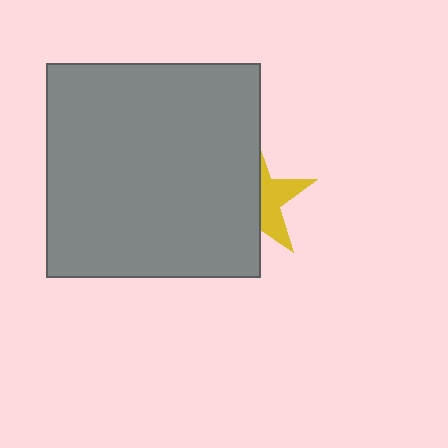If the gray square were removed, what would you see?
You would see the complete yellow star.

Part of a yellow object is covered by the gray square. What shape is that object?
It is a star.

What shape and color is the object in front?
The object in front is a gray square.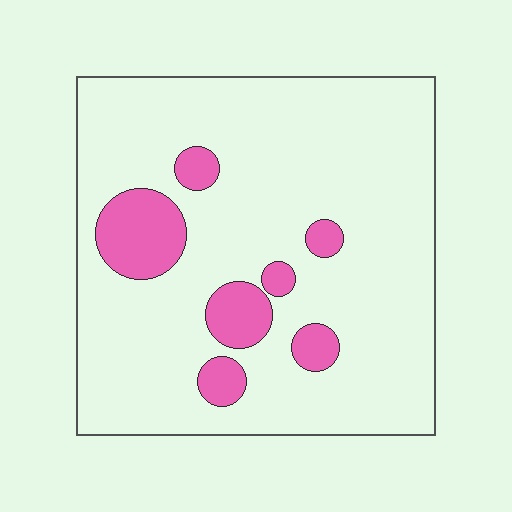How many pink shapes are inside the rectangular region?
7.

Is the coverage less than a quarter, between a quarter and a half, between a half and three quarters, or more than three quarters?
Less than a quarter.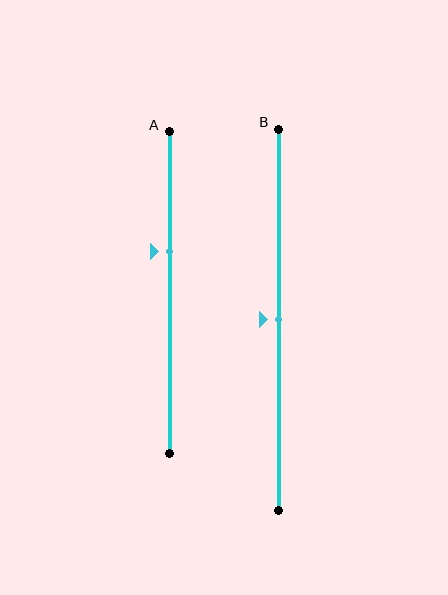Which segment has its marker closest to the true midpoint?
Segment B has its marker closest to the true midpoint.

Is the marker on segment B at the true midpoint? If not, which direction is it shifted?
Yes, the marker on segment B is at the true midpoint.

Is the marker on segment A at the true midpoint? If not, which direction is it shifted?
No, the marker on segment A is shifted upward by about 13% of the segment length.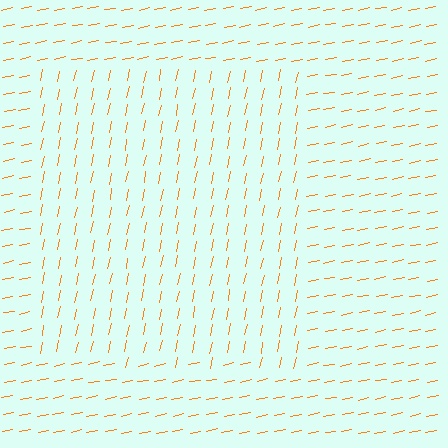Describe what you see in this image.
The image is filled with small orange line segments. A rectangle region in the image has lines oriented differently from the surrounding lines, creating a visible texture boundary.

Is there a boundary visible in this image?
Yes, there is a texture boundary formed by a change in line orientation.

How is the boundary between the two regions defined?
The boundary is defined purely by a change in line orientation (approximately 67 degrees difference). All lines are the same color and thickness.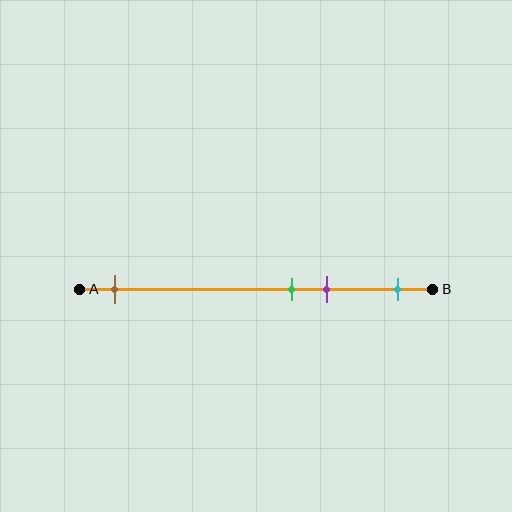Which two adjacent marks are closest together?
The green and purple marks are the closest adjacent pair.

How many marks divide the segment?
There are 4 marks dividing the segment.